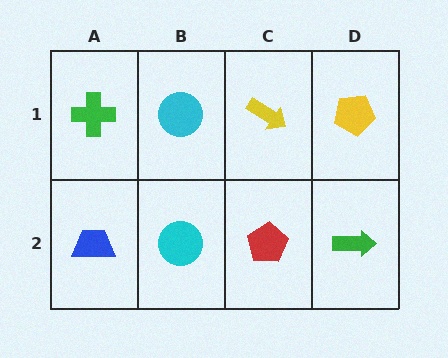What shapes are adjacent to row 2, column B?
A cyan circle (row 1, column B), a blue trapezoid (row 2, column A), a red pentagon (row 2, column C).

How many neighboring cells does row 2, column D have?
2.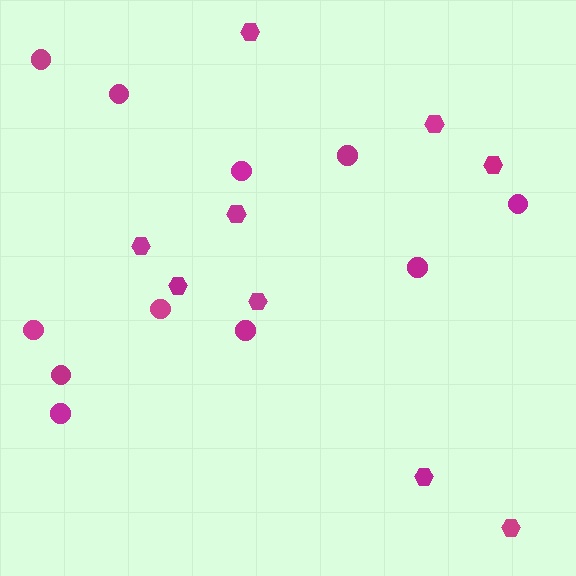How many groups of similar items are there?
There are 2 groups: one group of hexagons (9) and one group of circles (11).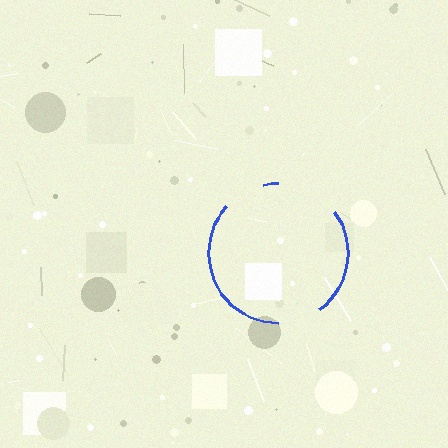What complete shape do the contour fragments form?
The contour fragments form a circle.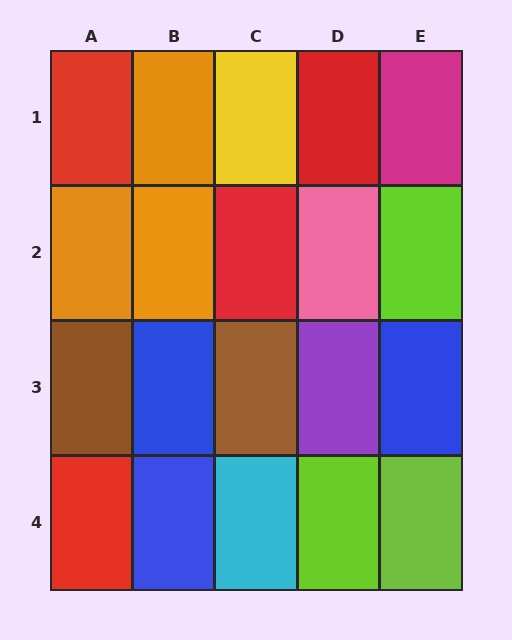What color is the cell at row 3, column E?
Blue.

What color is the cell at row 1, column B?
Orange.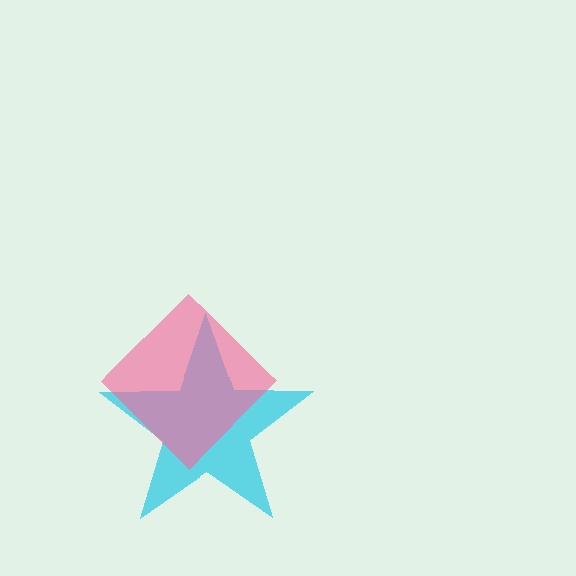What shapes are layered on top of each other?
The layered shapes are: a cyan star, a pink diamond.